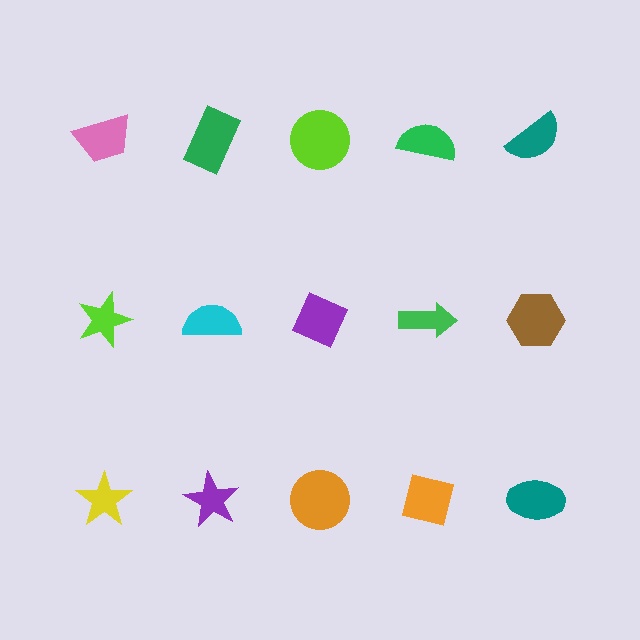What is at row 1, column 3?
A lime circle.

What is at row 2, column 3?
A purple diamond.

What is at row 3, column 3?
An orange circle.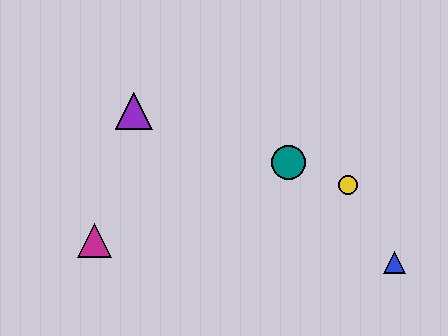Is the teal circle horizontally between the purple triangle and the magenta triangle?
No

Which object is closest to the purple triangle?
The magenta triangle is closest to the purple triangle.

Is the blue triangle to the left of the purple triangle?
No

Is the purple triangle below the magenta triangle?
No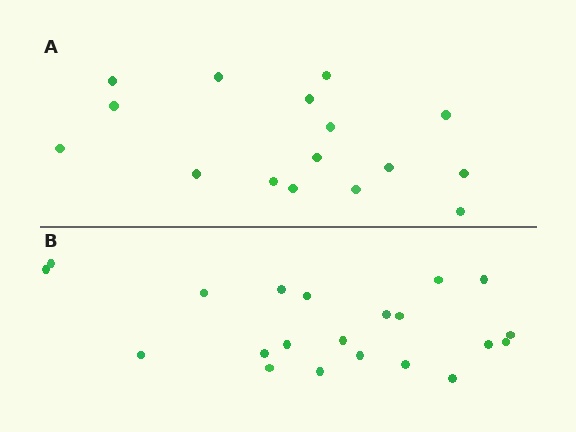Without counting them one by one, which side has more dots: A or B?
Region B (the bottom region) has more dots.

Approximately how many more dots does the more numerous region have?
Region B has about 5 more dots than region A.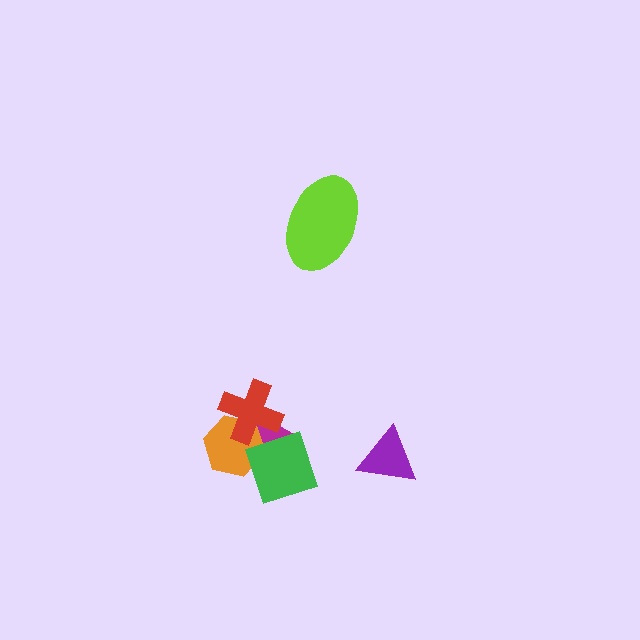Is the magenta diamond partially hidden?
Yes, it is partially covered by another shape.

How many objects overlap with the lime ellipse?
0 objects overlap with the lime ellipse.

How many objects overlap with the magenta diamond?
3 objects overlap with the magenta diamond.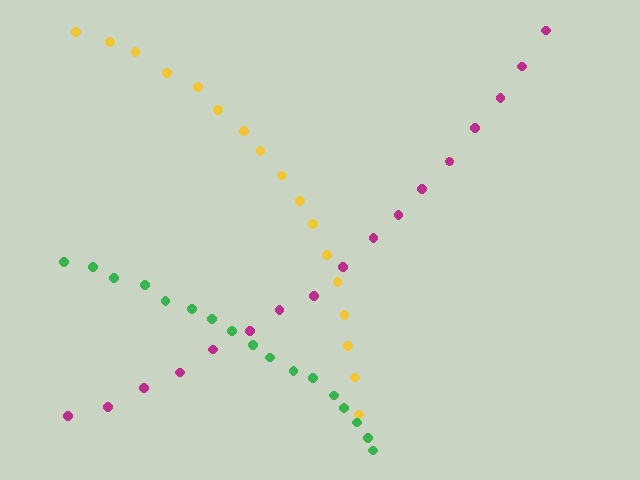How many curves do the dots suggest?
There are 3 distinct paths.